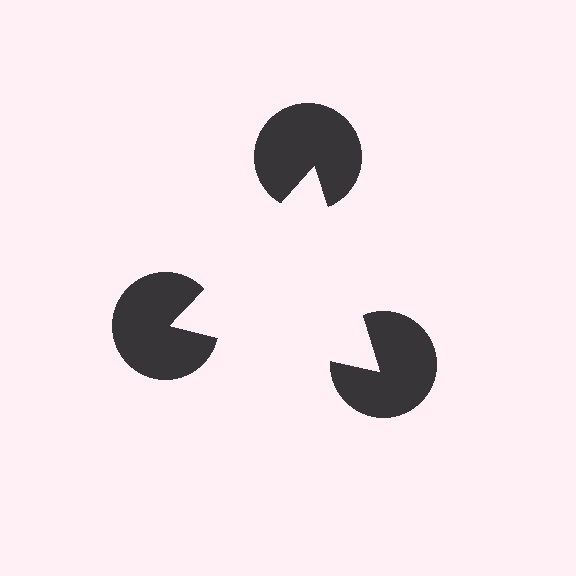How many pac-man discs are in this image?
There are 3 — one at each vertex of the illusory triangle.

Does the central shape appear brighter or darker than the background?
It typically appears slightly brighter than the background, even though no actual brightness change is drawn.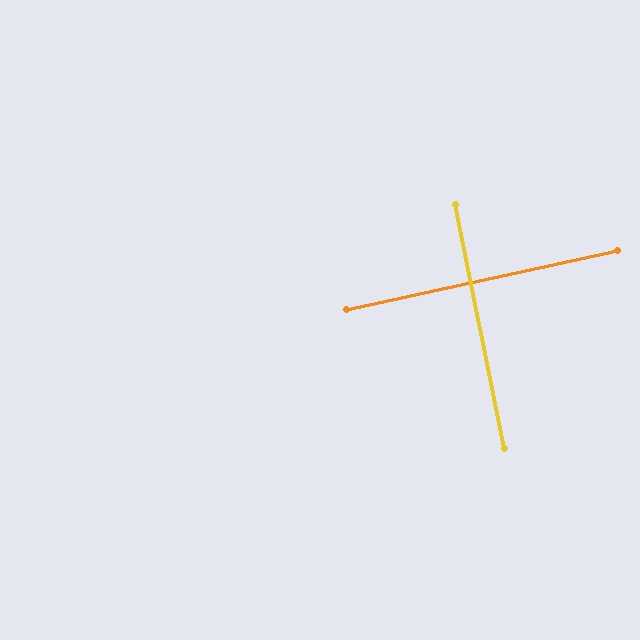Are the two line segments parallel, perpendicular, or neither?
Perpendicular — they meet at approximately 89°.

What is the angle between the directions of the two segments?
Approximately 89 degrees.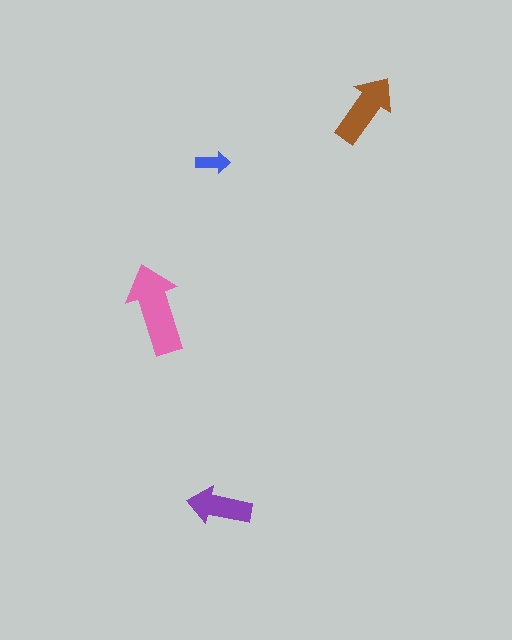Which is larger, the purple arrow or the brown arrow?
The brown one.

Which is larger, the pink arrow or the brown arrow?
The pink one.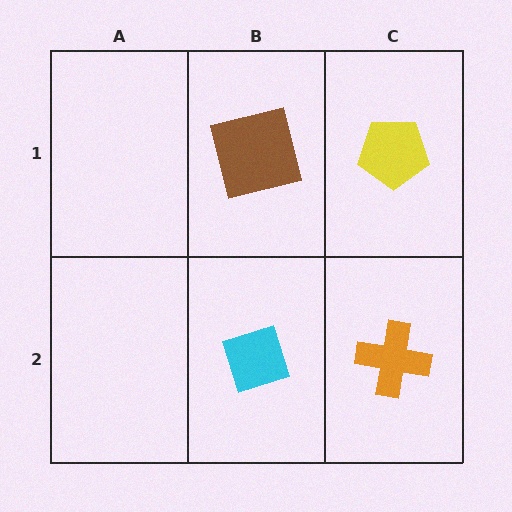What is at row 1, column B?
A brown square.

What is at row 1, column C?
A yellow pentagon.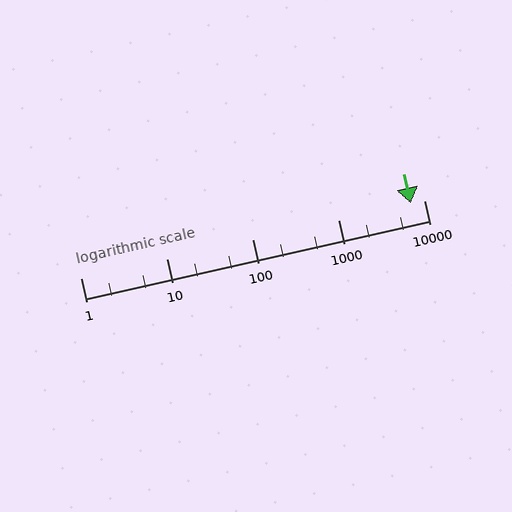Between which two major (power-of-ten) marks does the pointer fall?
The pointer is between 1000 and 10000.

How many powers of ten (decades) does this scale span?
The scale spans 4 decades, from 1 to 10000.